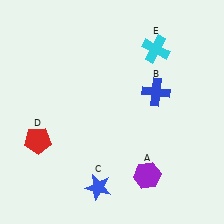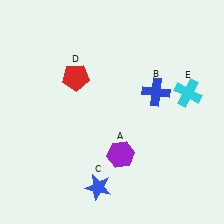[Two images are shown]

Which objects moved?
The objects that moved are: the purple hexagon (A), the red pentagon (D), the cyan cross (E).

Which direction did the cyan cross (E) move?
The cyan cross (E) moved down.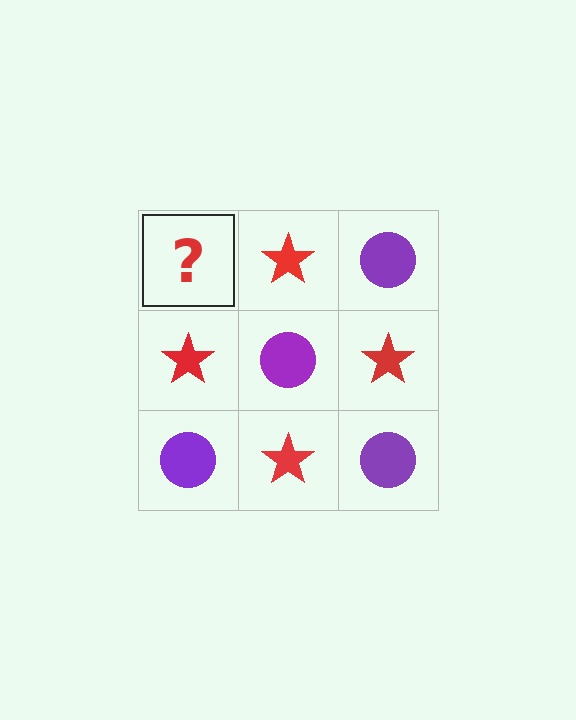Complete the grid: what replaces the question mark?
The question mark should be replaced with a purple circle.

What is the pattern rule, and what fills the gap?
The rule is that it alternates purple circle and red star in a checkerboard pattern. The gap should be filled with a purple circle.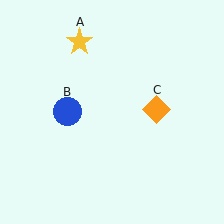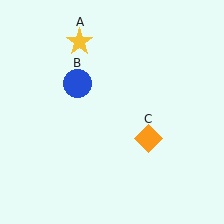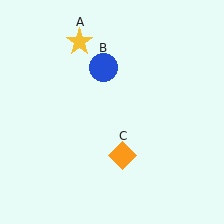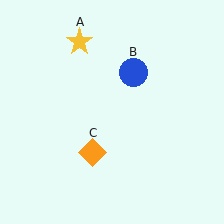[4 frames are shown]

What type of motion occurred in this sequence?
The blue circle (object B), orange diamond (object C) rotated clockwise around the center of the scene.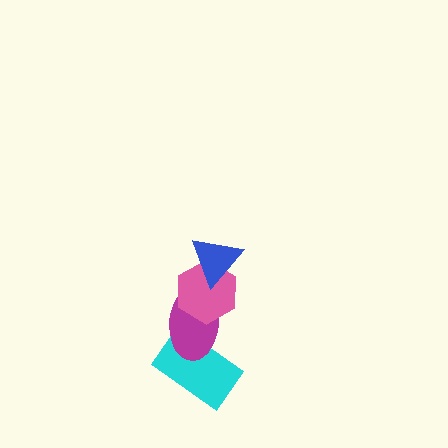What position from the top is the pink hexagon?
The pink hexagon is 2nd from the top.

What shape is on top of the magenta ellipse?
The pink hexagon is on top of the magenta ellipse.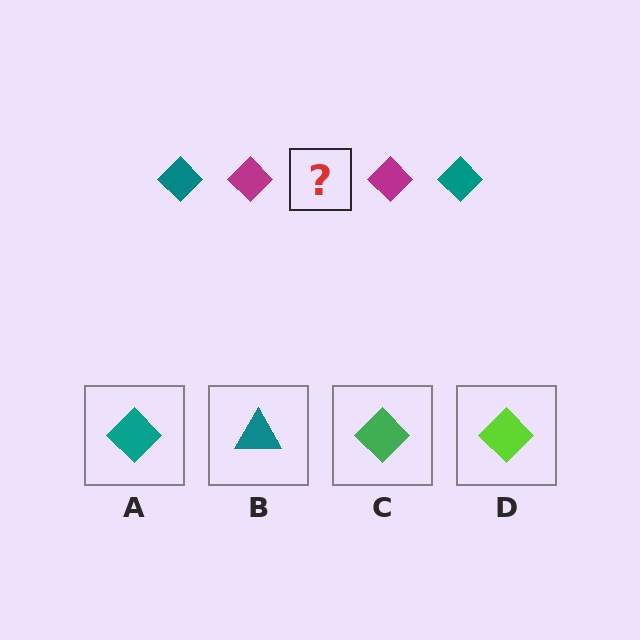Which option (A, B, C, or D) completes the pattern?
A.